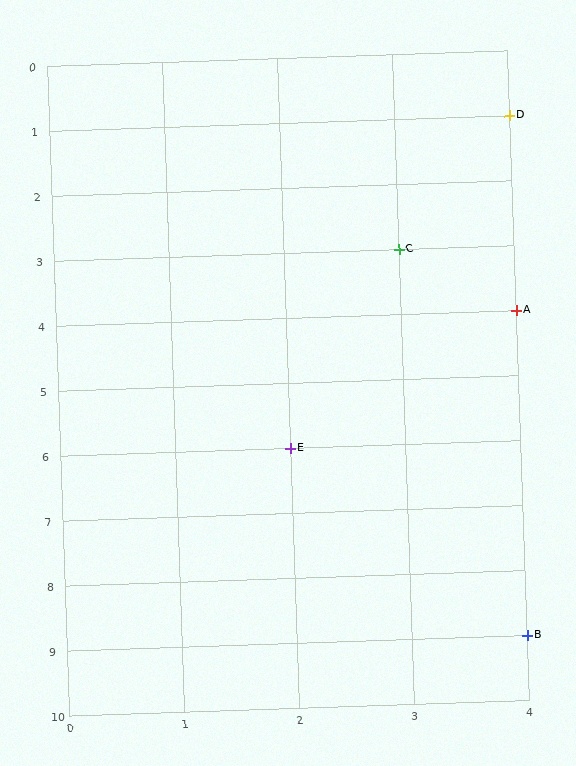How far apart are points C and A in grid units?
Points C and A are 1 column and 1 row apart (about 1.4 grid units diagonally).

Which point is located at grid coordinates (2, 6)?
Point E is at (2, 6).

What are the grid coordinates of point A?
Point A is at grid coordinates (4, 4).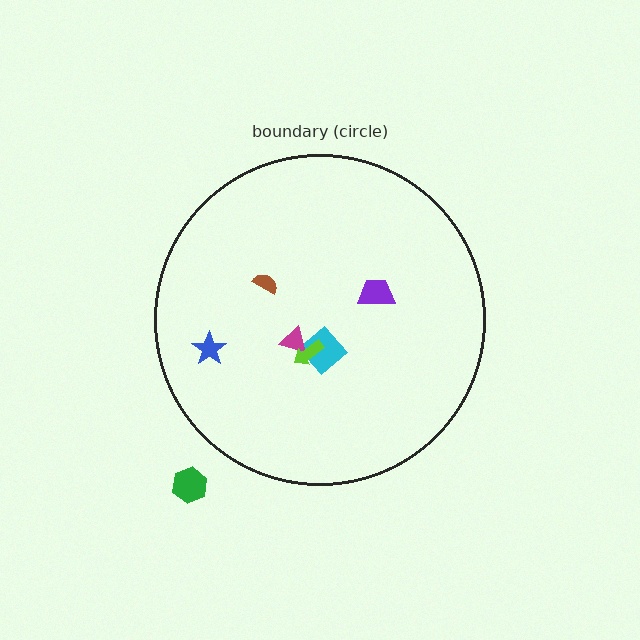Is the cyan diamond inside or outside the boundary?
Inside.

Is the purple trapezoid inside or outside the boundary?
Inside.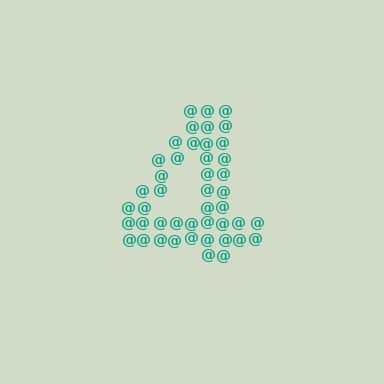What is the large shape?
The large shape is the digit 4.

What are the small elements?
The small elements are at signs.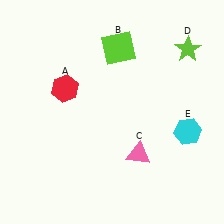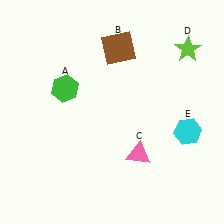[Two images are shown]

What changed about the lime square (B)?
In Image 1, B is lime. In Image 2, it changed to brown.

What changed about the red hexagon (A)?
In Image 1, A is red. In Image 2, it changed to green.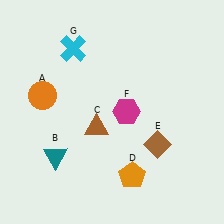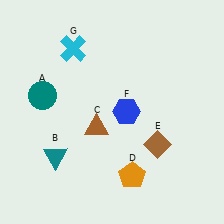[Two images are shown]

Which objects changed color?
A changed from orange to teal. F changed from magenta to blue.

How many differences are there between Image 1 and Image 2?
There are 2 differences between the two images.